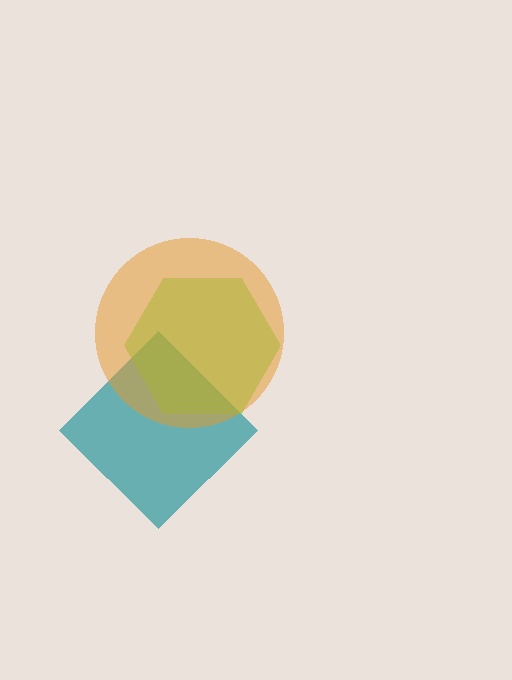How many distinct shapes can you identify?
There are 3 distinct shapes: a teal diamond, a lime hexagon, an orange circle.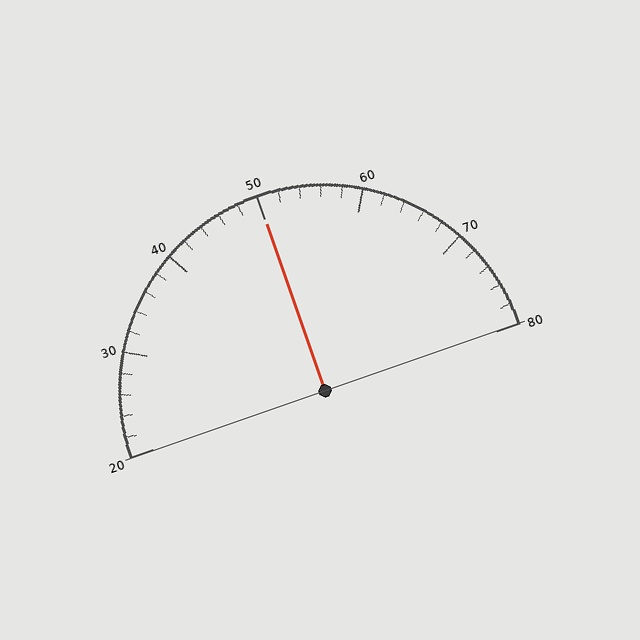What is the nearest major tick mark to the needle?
The nearest major tick mark is 50.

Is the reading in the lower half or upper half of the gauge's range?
The reading is in the upper half of the range (20 to 80).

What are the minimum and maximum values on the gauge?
The gauge ranges from 20 to 80.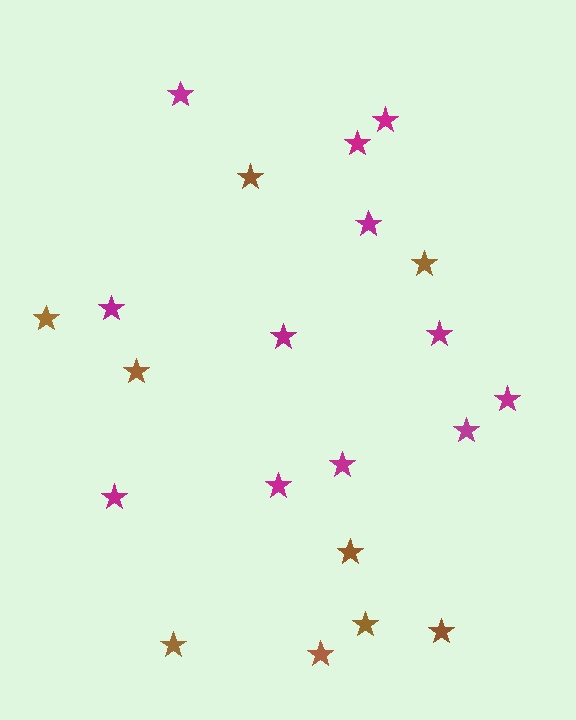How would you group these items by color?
There are 2 groups: one group of magenta stars (12) and one group of brown stars (9).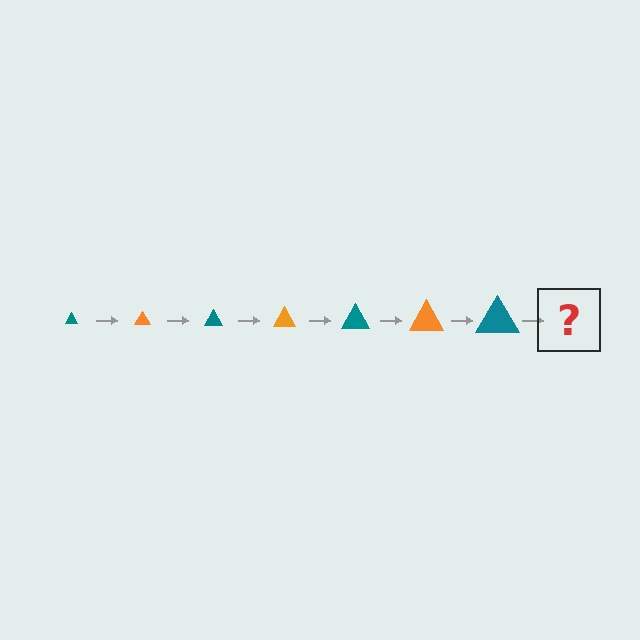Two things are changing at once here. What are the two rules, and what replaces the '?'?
The two rules are that the triangle grows larger each step and the color cycles through teal and orange. The '?' should be an orange triangle, larger than the previous one.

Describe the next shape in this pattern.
It should be an orange triangle, larger than the previous one.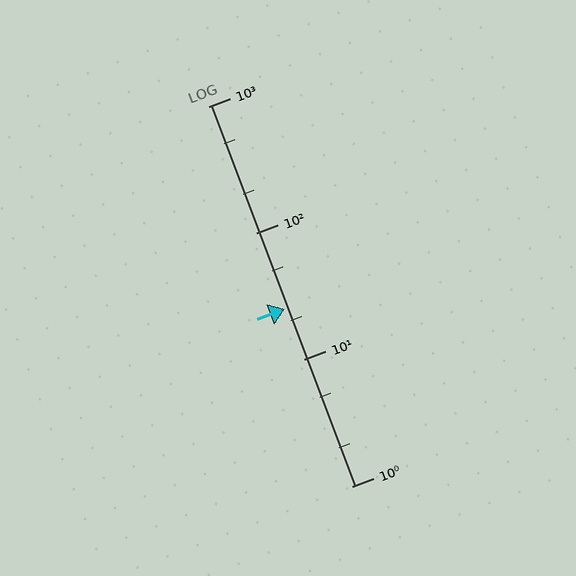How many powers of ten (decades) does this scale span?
The scale spans 3 decades, from 1 to 1000.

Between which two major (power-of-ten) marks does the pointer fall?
The pointer is between 10 and 100.